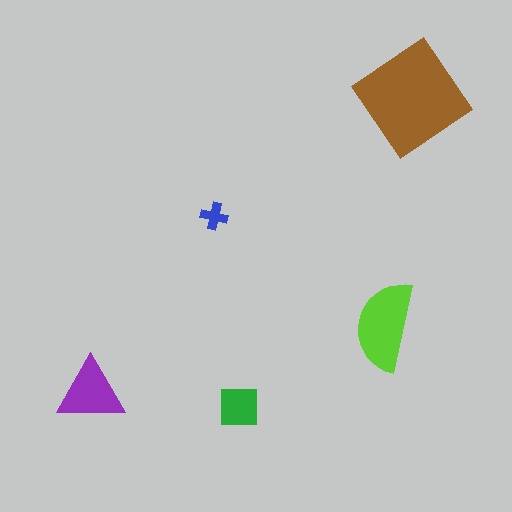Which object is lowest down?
The green square is bottommost.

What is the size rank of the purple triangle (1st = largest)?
3rd.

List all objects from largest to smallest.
The brown diamond, the lime semicircle, the purple triangle, the green square, the blue cross.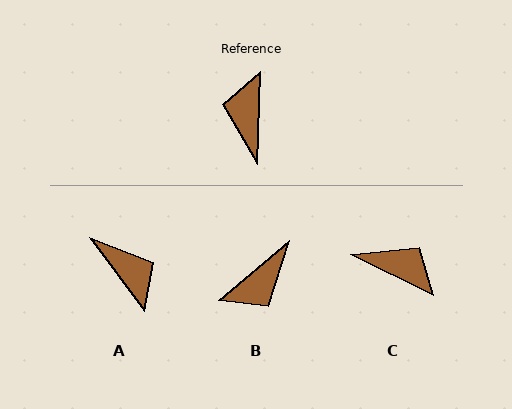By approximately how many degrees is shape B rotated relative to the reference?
Approximately 132 degrees counter-clockwise.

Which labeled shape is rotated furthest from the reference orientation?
A, about 142 degrees away.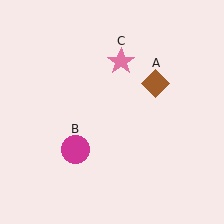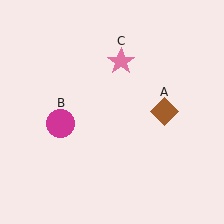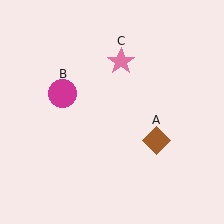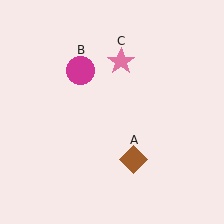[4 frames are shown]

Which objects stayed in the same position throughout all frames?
Pink star (object C) remained stationary.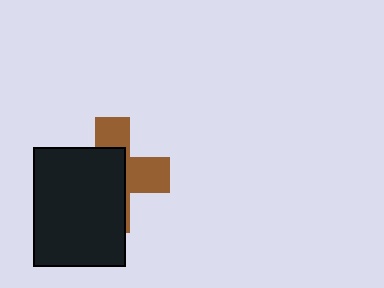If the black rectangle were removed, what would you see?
You would see the complete brown cross.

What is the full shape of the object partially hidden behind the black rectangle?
The partially hidden object is a brown cross.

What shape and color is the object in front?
The object in front is a black rectangle.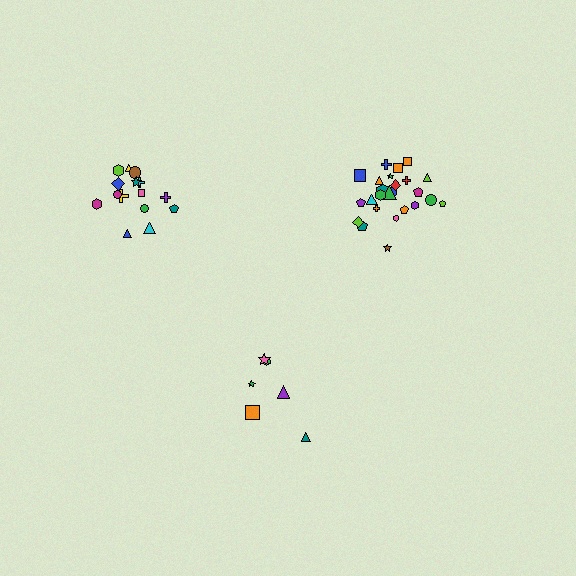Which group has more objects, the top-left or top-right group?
The top-right group.